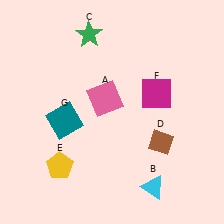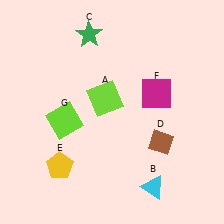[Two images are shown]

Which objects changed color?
A changed from pink to lime. G changed from teal to lime.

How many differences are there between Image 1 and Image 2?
There are 2 differences between the two images.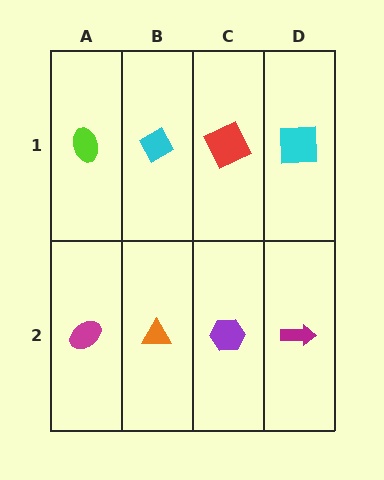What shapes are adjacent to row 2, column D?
A cyan square (row 1, column D), a purple hexagon (row 2, column C).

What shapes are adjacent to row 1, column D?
A magenta arrow (row 2, column D), a red square (row 1, column C).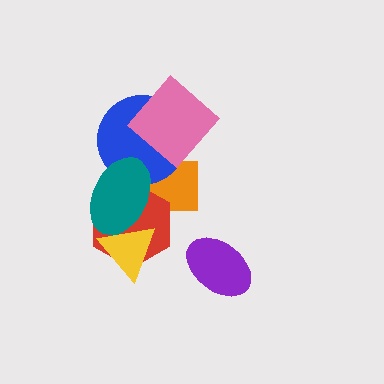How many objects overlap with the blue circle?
3 objects overlap with the blue circle.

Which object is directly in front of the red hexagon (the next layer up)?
The teal ellipse is directly in front of the red hexagon.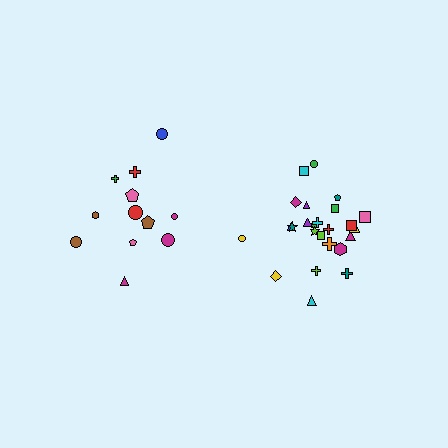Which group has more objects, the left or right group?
The right group.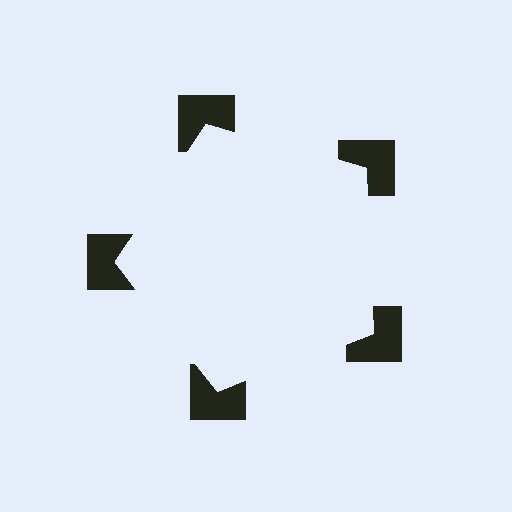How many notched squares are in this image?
There are 5 — one at each vertex of the illusory pentagon.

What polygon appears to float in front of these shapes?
An illusory pentagon — its edges are inferred from the aligned wedge cuts in the notched squares, not physically drawn.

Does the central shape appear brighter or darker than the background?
It typically appears slightly brighter than the background, even though no actual brightness change is drawn.